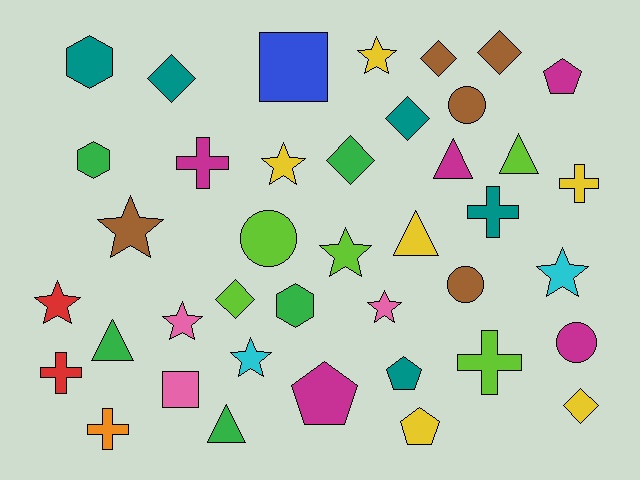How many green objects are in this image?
There are 5 green objects.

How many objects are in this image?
There are 40 objects.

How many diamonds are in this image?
There are 7 diamonds.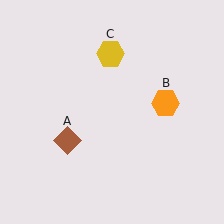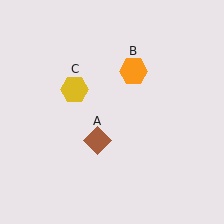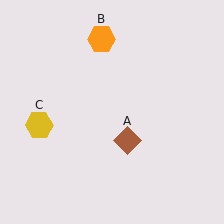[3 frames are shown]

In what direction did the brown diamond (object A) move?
The brown diamond (object A) moved right.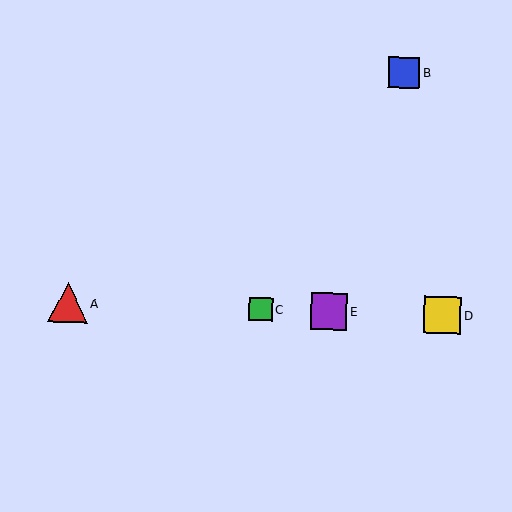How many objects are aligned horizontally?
4 objects (A, C, D, E) are aligned horizontally.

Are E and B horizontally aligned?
No, E is at y≈311 and B is at y≈72.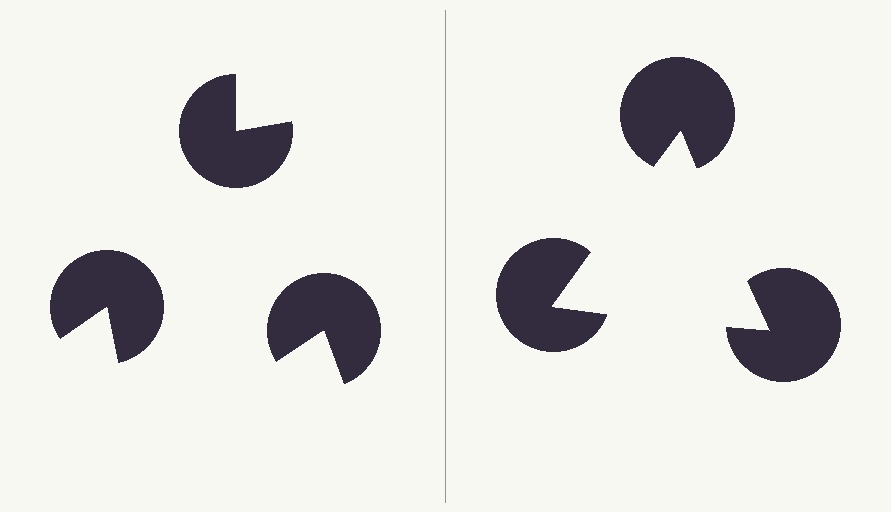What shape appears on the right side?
An illusory triangle.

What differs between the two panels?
The pac-man discs are positioned identically on both sides; only the wedge orientations differ. On the right they align to a triangle; on the left they are misaligned.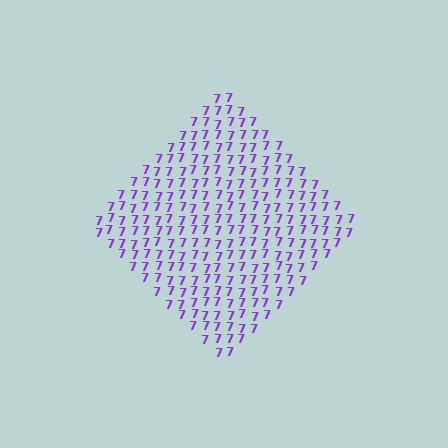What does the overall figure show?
The overall figure shows a diamond.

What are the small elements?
The small elements are digit 7's.